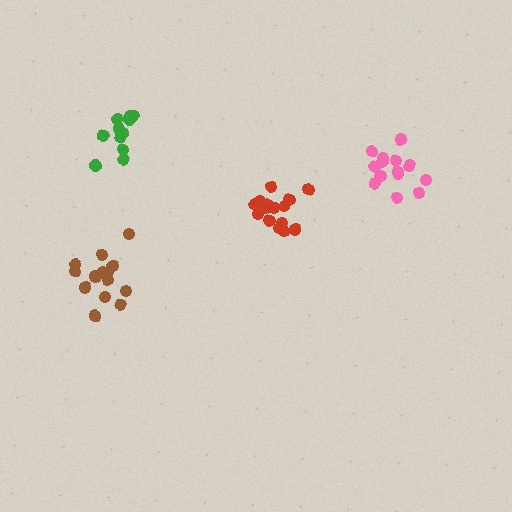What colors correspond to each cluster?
The clusters are colored: green, brown, red, pink.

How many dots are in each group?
Group 1: 12 dots, Group 2: 15 dots, Group 3: 15 dots, Group 4: 14 dots (56 total).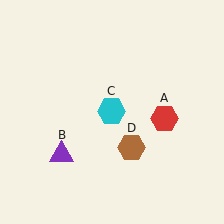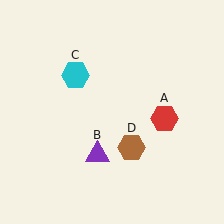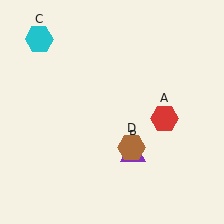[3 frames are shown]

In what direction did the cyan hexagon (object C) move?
The cyan hexagon (object C) moved up and to the left.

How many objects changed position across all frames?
2 objects changed position: purple triangle (object B), cyan hexagon (object C).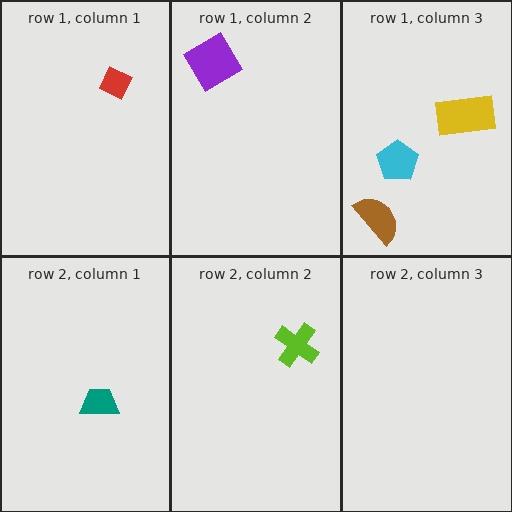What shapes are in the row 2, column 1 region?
The teal trapezoid.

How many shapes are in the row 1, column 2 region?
1.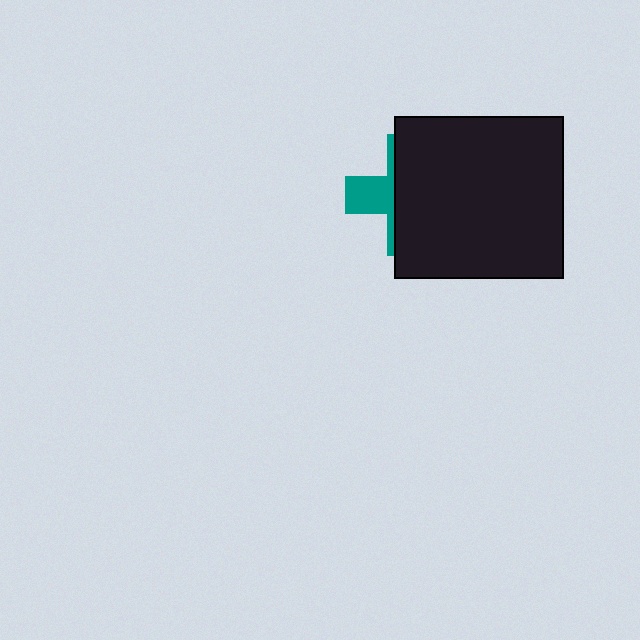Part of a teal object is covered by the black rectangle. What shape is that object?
It is a cross.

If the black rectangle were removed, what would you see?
You would see the complete teal cross.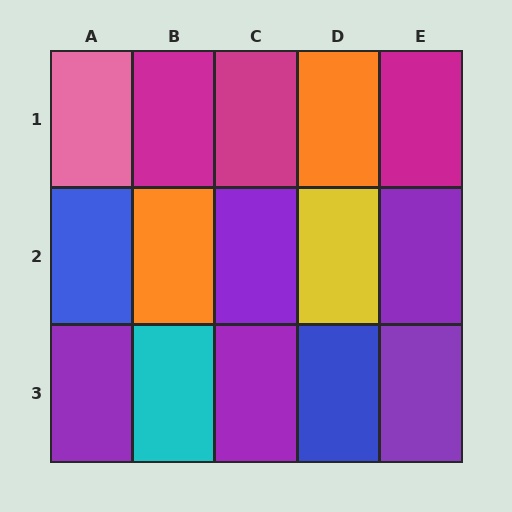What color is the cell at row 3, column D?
Blue.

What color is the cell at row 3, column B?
Cyan.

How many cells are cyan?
1 cell is cyan.